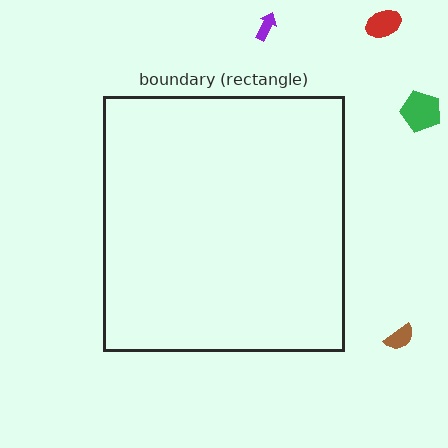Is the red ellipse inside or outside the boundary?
Outside.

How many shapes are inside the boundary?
0 inside, 4 outside.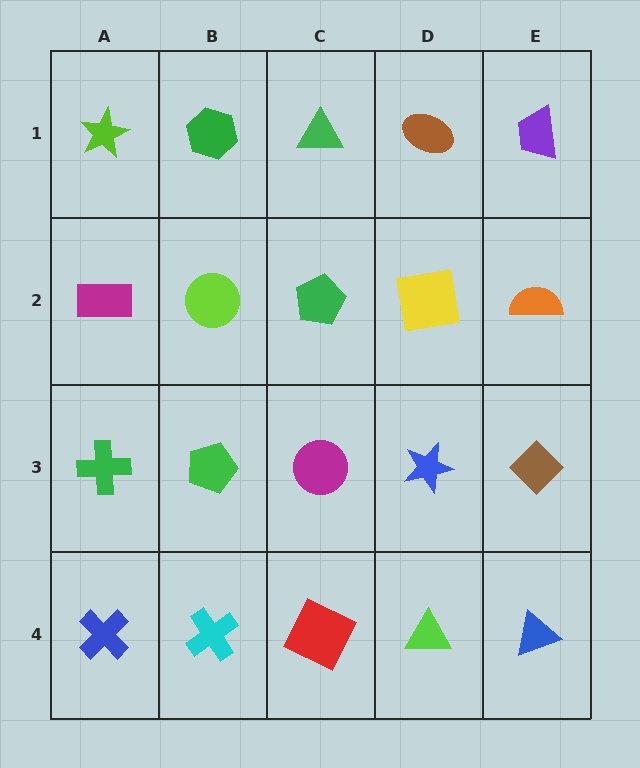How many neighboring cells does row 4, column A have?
2.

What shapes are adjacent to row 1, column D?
A yellow square (row 2, column D), a green triangle (row 1, column C), a purple trapezoid (row 1, column E).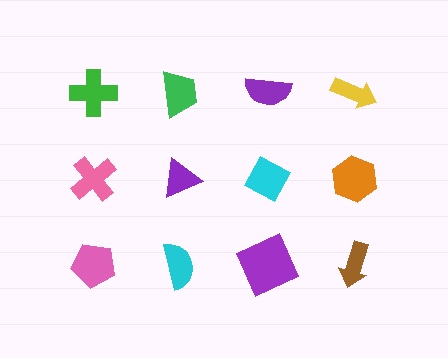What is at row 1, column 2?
A green trapezoid.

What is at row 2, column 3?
A cyan diamond.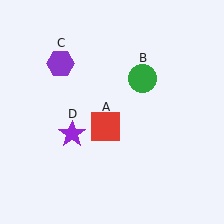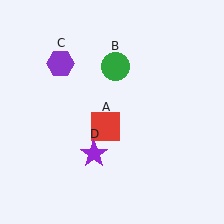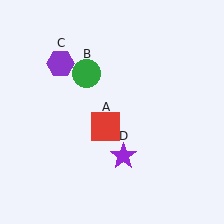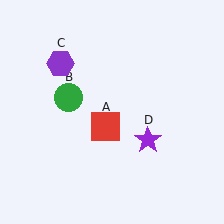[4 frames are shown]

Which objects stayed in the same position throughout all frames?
Red square (object A) and purple hexagon (object C) remained stationary.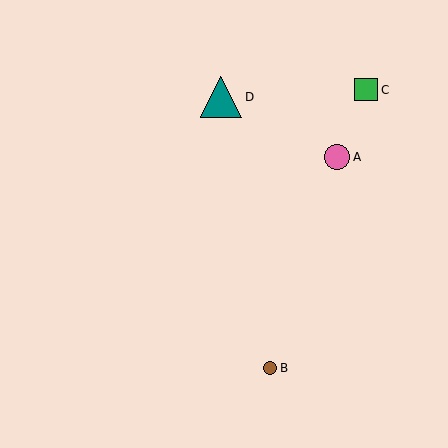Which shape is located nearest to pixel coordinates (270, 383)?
The brown circle (labeled B) at (270, 368) is nearest to that location.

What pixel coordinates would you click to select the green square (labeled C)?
Click at (366, 90) to select the green square C.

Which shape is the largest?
The teal triangle (labeled D) is the largest.